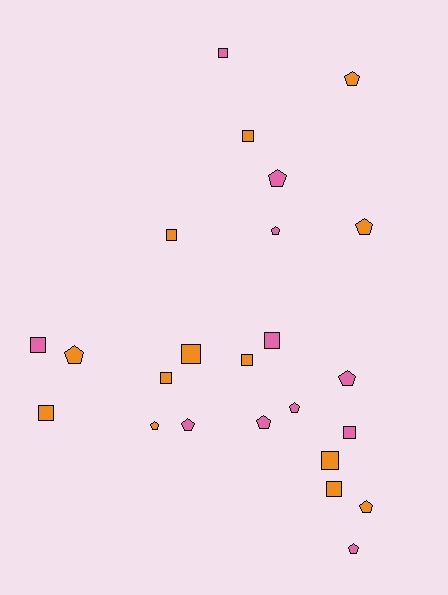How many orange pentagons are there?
There are 5 orange pentagons.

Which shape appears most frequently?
Square, with 12 objects.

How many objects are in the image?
There are 24 objects.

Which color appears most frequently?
Orange, with 13 objects.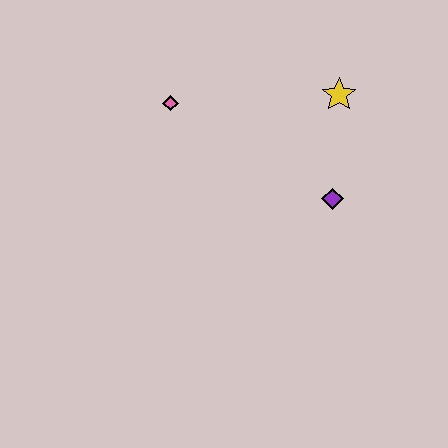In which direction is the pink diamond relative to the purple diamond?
The pink diamond is to the left of the purple diamond.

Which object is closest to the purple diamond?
The yellow star is closest to the purple diamond.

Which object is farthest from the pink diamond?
The purple diamond is farthest from the pink diamond.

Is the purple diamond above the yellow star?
No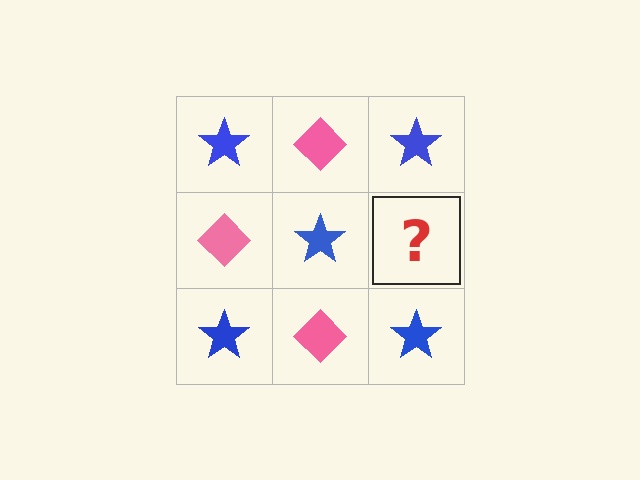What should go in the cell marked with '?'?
The missing cell should contain a pink diamond.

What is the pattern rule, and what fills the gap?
The rule is that it alternates blue star and pink diamond in a checkerboard pattern. The gap should be filled with a pink diamond.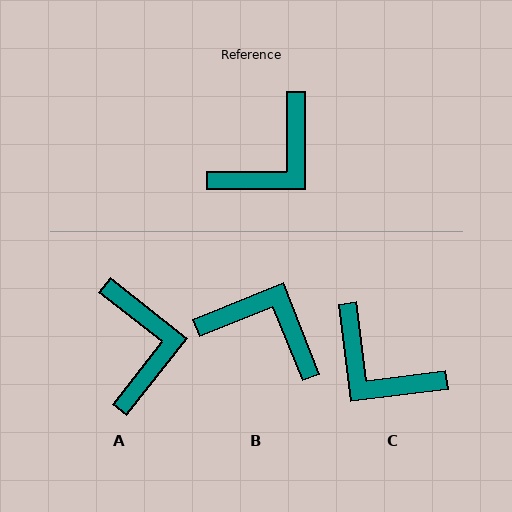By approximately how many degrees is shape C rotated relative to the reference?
Approximately 83 degrees clockwise.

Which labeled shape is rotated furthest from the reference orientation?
B, about 112 degrees away.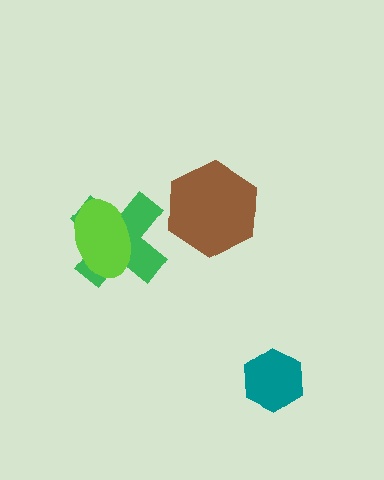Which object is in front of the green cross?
The lime ellipse is in front of the green cross.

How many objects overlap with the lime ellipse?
1 object overlaps with the lime ellipse.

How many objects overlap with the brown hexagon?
0 objects overlap with the brown hexagon.